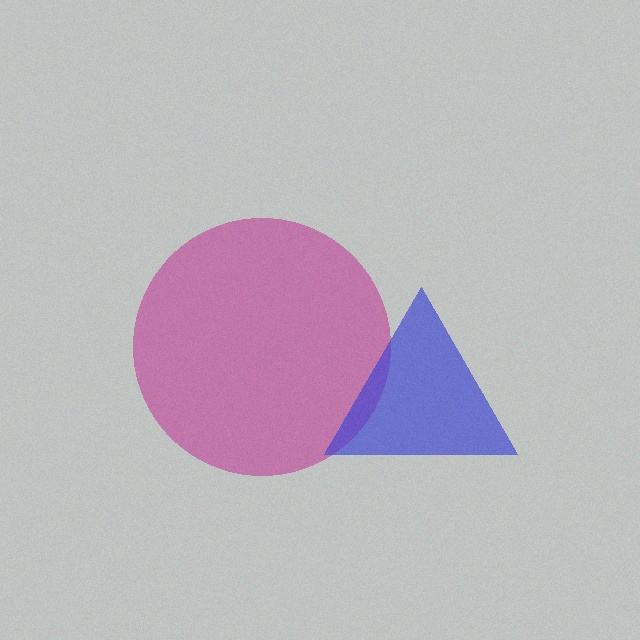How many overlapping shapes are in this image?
There are 2 overlapping shapes in the image.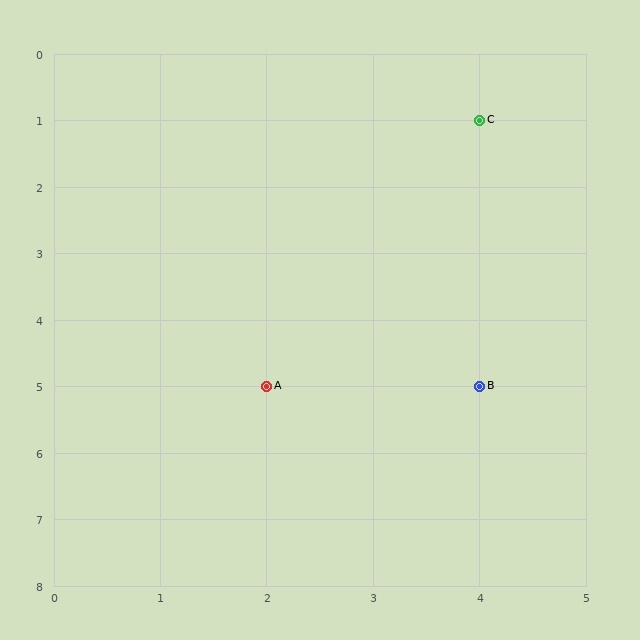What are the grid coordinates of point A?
Point A is at grid coordinates (2, 5).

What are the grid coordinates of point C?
Point C is at grid coordinates (4, 1).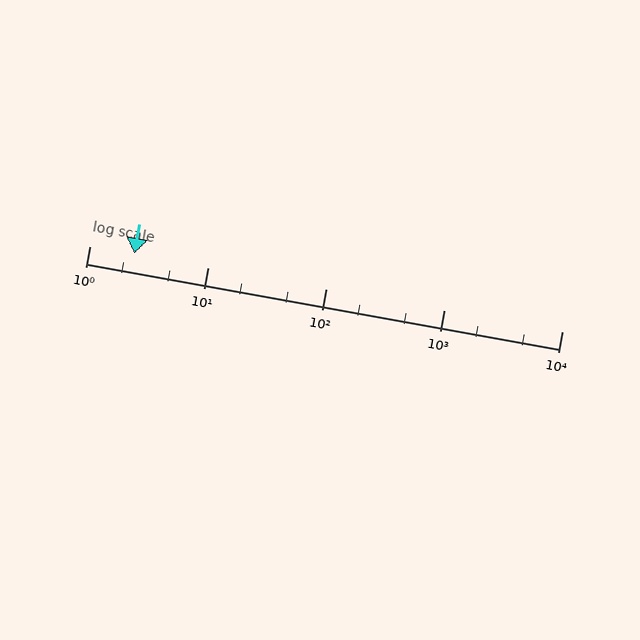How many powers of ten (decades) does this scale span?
The scale spans 4 decades, from 1 to 10000.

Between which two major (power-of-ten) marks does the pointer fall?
The pointer is between 1 and 10.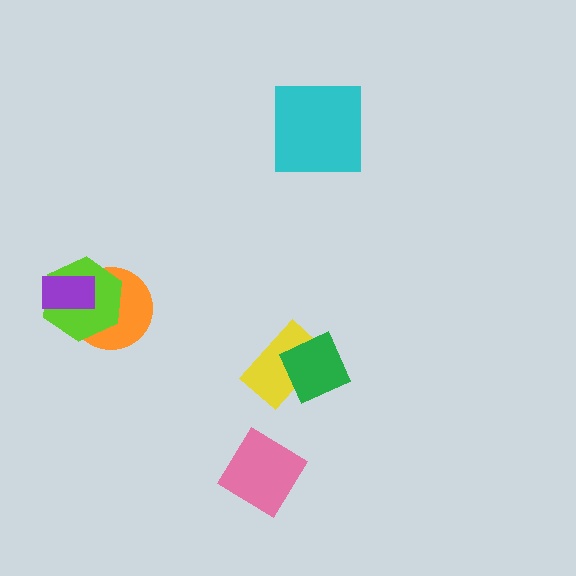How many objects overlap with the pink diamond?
0 objects overlap with the pink diamond.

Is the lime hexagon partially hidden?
Yes, it is partially covered by another shape.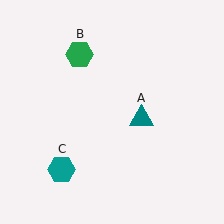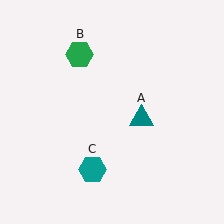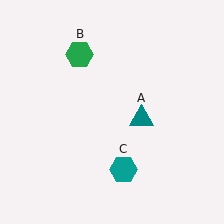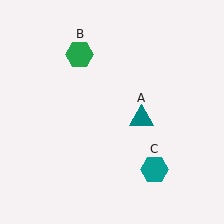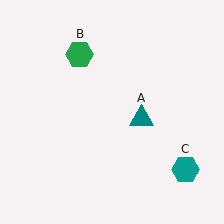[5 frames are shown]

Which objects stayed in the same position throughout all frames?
Teal triangle (object A) and green hexagon (object B) remained stationary.